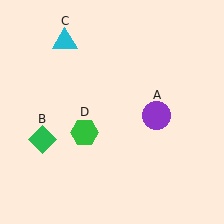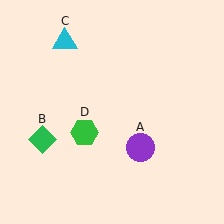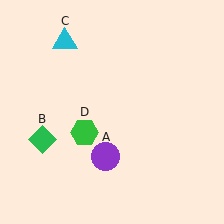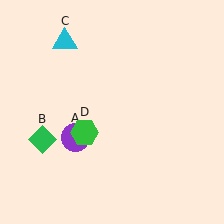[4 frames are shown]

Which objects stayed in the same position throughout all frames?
Green diamond (object B) and cyan triangle (object C) and green hexagon (object D) remained stationary.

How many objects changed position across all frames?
1 object changed position: purple circle (object A).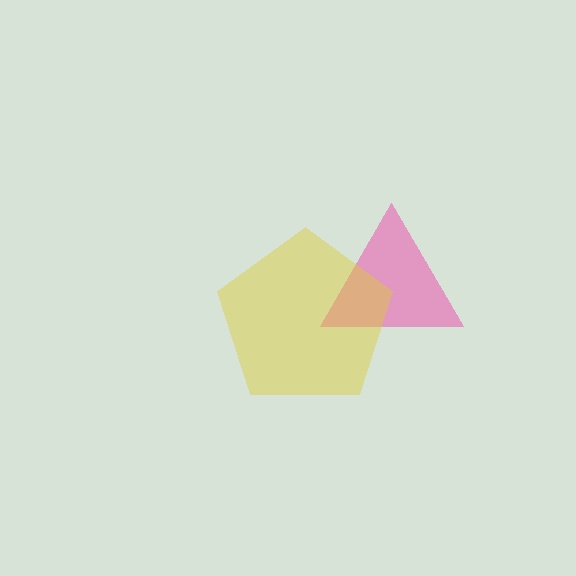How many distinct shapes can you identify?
There are 2 distinct shapes: a pink triangle, a yellow pentagon.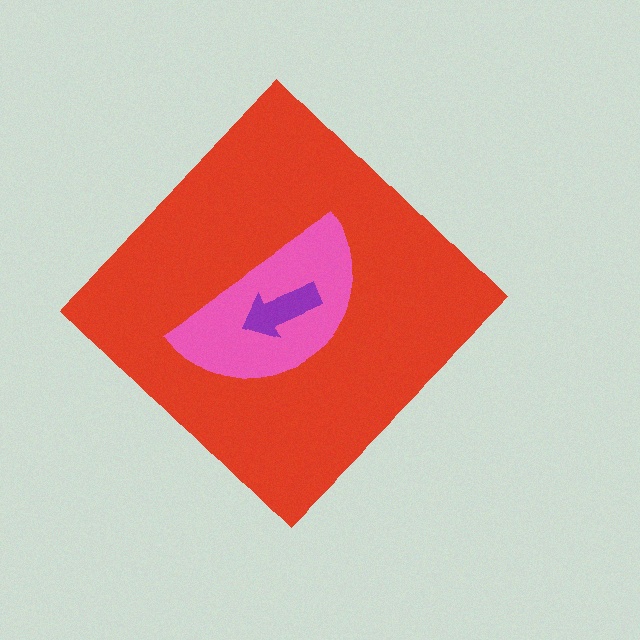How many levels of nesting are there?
3.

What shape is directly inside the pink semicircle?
The purple arrow.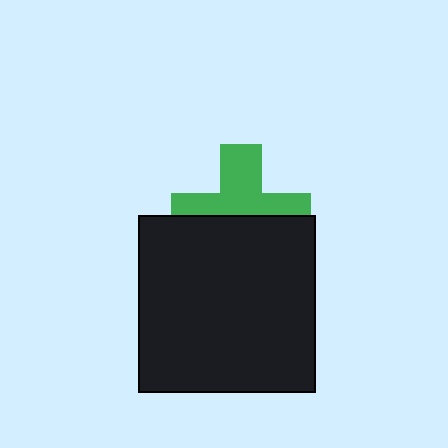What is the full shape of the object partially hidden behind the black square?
The partially hidden object is a green cross.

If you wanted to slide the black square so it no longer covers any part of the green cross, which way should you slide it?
Slide it down — that is the most direct way to separate the two shapes.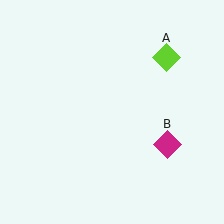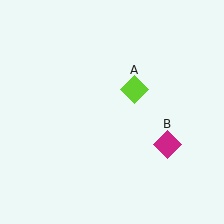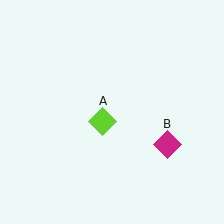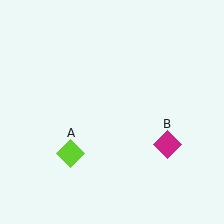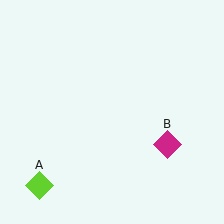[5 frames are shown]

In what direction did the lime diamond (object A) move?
The lime diamond (object A) moved down and to the left.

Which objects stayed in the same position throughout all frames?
Magenta diamond (object B) remained stationary.